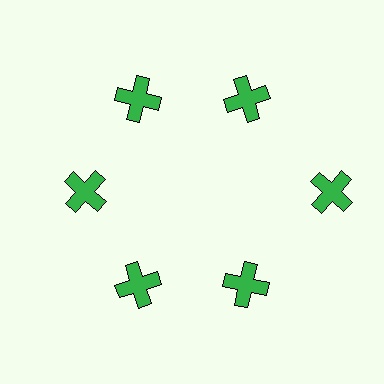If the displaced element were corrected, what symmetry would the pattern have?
It would have 6-fold rotational symmetry — the pattern would map onto itself every 60 degrees.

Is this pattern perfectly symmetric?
No. The 6 green crosses are arranged in a ring, but one element near the 3 o'clock position is pushed outward from the center, breaking the 6-fold rotational symmetry.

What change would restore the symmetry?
The symmetry would be restored by moving it inward, back onto the ring so that all 6 crosses sit at equal angles and equal distance from the center.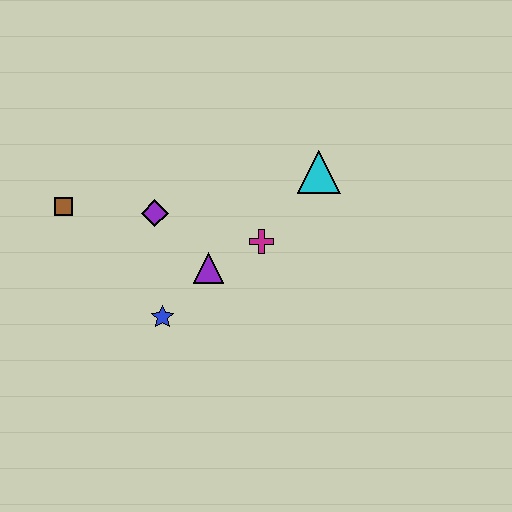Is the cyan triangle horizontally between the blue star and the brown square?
No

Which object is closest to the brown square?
The purple diamond is closest to the brown square.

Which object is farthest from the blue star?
The cyan triangle is farthest from the blue star.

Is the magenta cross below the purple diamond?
Yes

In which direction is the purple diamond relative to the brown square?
The purple diamond is to the right of the brown square.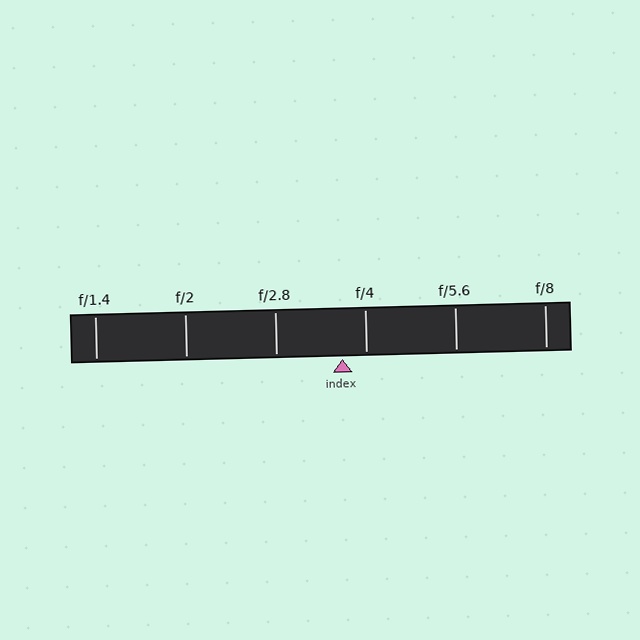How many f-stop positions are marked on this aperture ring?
There are 6 f-stop positions marked.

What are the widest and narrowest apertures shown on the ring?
The widest aperture shown is f/1.4 and the narrowest is f/8.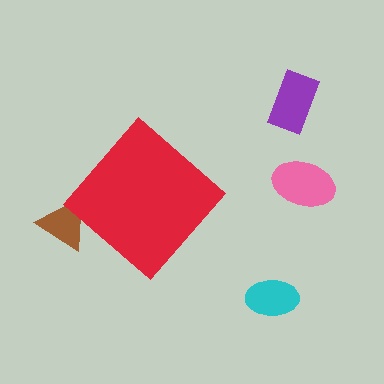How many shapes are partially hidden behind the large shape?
1 shape is partially hidden.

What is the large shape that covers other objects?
A red diamond.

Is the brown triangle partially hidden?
Yes, the brown triangle is partially hidden behind the red diamond.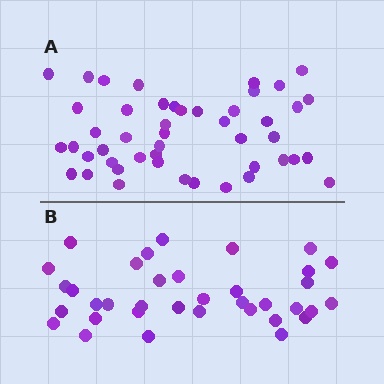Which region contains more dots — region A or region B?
Region A (the top region) has more dots.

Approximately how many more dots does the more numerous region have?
Region A has roughly 12 or so more dots than region B.